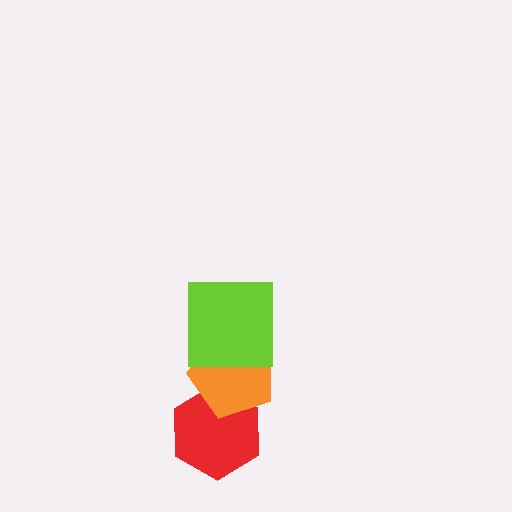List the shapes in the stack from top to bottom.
From top to bottom: the lime square, the orange pentagon, the red hexagon.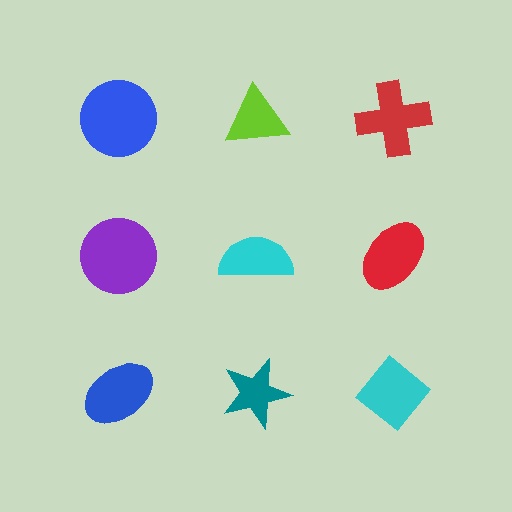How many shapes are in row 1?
3 shapes.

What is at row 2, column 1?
A purple circle.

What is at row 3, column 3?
A cyan diamond.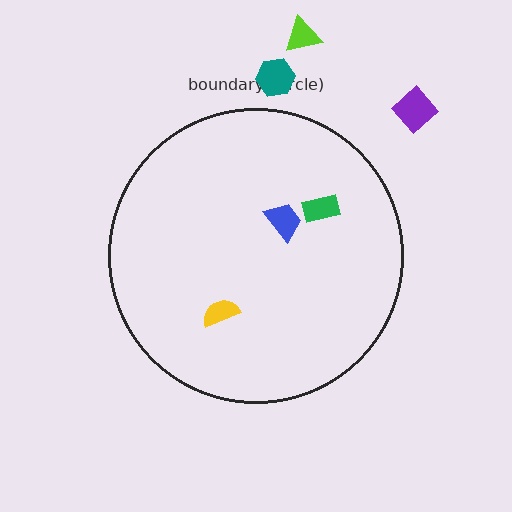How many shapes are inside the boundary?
3 inside, 3 outside.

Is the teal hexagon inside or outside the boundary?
Outside.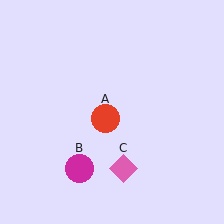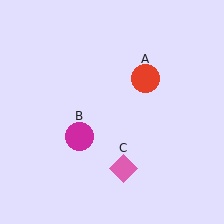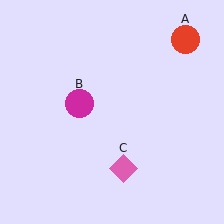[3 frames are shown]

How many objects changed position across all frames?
2 objects changed position: red circle (object A), magenta circle (object B).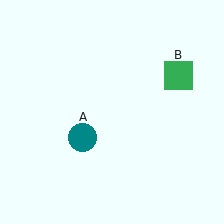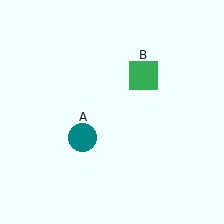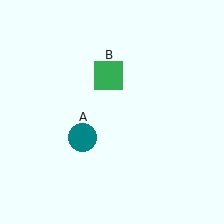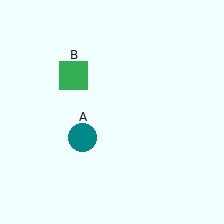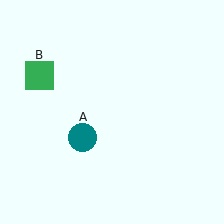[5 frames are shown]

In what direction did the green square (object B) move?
The green square (object B) moved left.